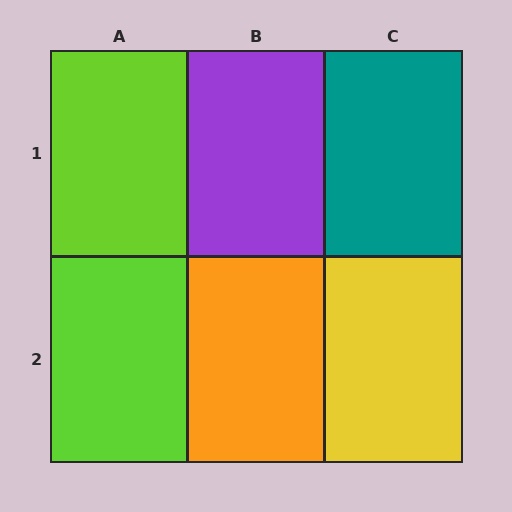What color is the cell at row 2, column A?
Lime.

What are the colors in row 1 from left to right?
Lime, purple, teal.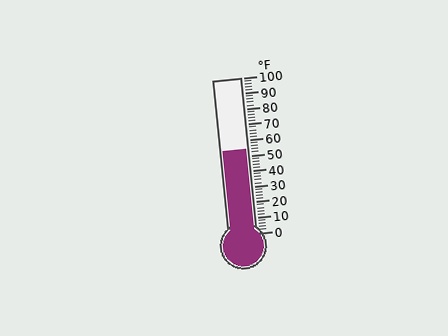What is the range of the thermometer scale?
The thermometer scale ranges from 0°F to 100°F.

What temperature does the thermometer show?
The thermometer shows approximately 54°F.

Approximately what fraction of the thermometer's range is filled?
The thermometer is filled to approximately 55% of its range.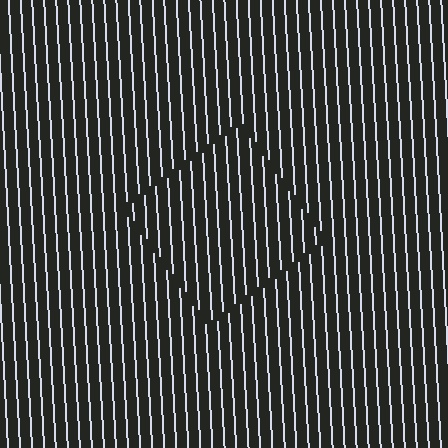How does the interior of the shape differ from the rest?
The interior of the shape contains the same grating, shifted by half a period — the contour is defined by the phase discontinuity where line-ends from the inner and outer gratings abut.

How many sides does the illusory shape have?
4 sides — the line-ends trace a square.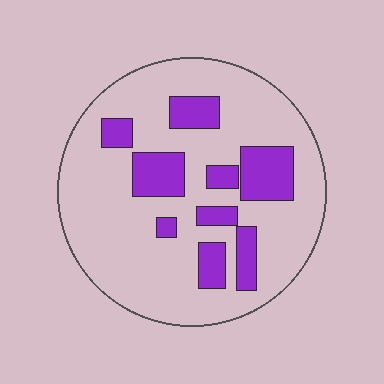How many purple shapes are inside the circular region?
9.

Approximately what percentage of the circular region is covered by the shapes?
Approximately 20%.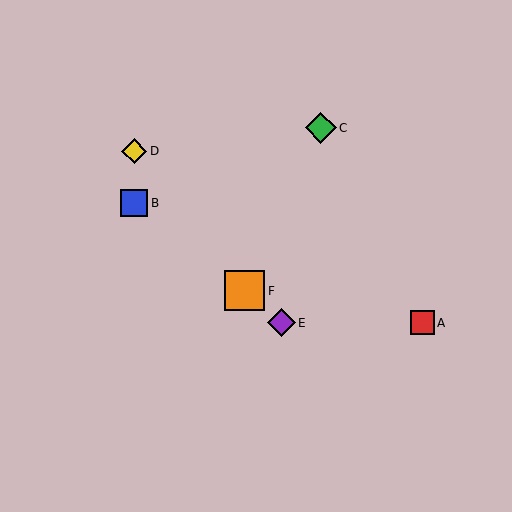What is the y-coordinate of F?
Object F is at y≈291.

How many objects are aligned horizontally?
2 objects (A, E) are aligned horizontally.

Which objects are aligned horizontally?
Objects A, E are aligned horizontally.